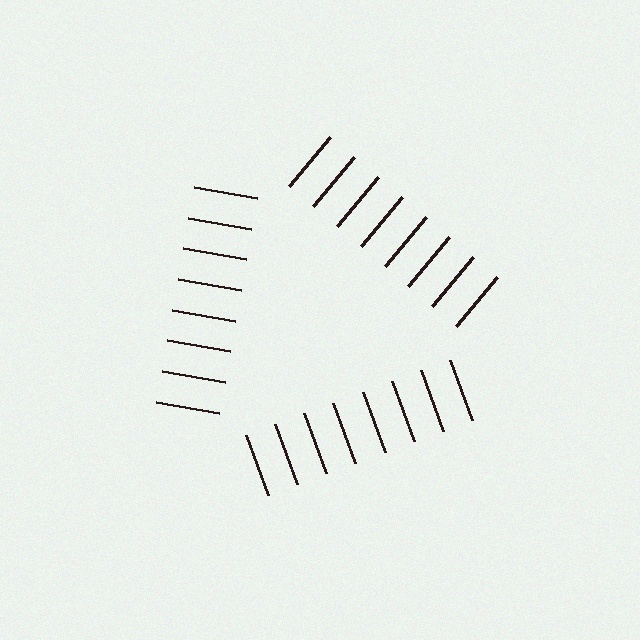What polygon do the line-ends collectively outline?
An illusory triangle — the line segments terminate on its edges but no continuous stroke is drawn.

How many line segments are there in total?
24 — 8 along each of the 3 edges.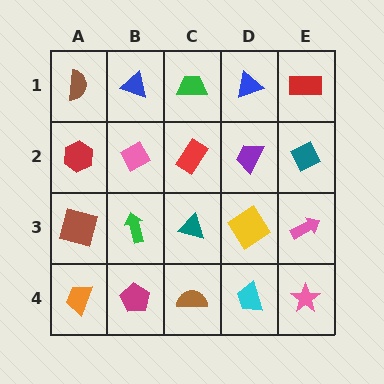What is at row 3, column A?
A brown square.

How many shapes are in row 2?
5 shapes.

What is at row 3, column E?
A pink arrow.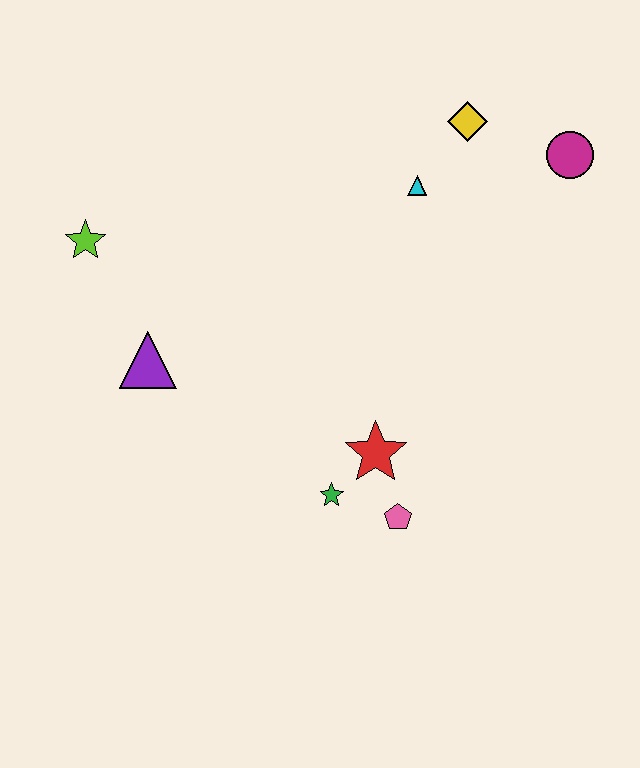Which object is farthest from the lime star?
The magenta circle is farthest from the lime star.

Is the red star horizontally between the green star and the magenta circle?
Yes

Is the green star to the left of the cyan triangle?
Yes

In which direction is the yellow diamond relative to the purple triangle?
The yellow diamond is to the right of the purple triangle.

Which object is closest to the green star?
The red star is closest to the green star.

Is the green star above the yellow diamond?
No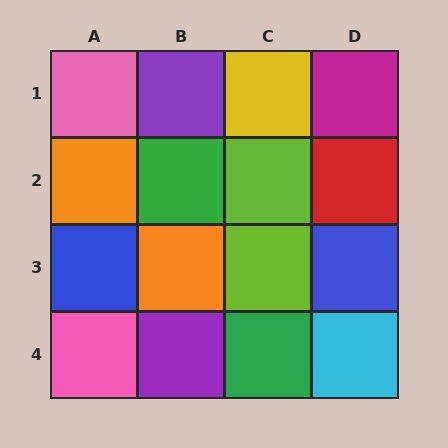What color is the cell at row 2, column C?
Lime.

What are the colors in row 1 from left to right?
Pink, purple, yellow, magenta.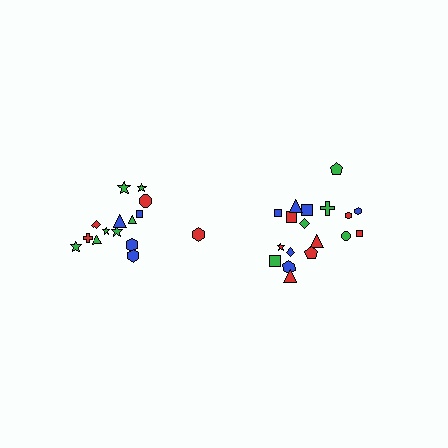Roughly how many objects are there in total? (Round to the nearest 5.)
Roughly 35 objects in total.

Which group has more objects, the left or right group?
The right group.